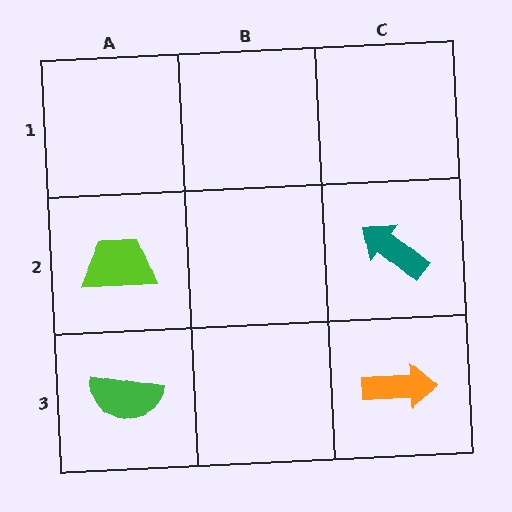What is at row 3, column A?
A green semicircle.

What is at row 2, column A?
A lime trapezoid.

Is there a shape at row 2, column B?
No, that cell is empty.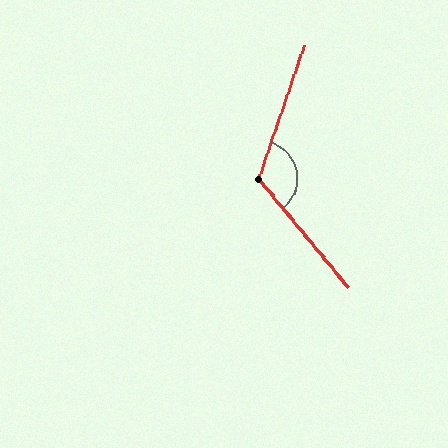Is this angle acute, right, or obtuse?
It is obtuse.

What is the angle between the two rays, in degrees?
Approximately 122 degrees.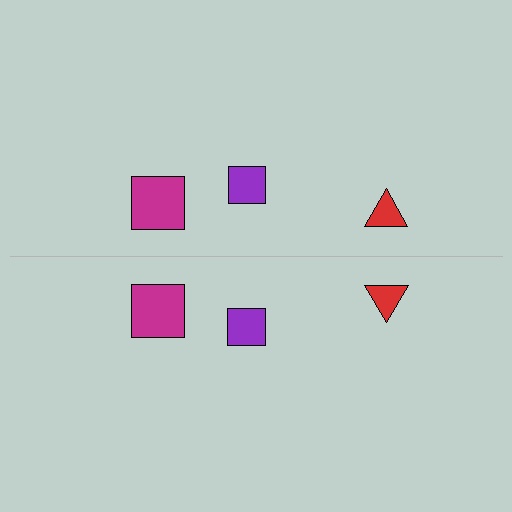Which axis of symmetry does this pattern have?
The pattern has a horizontal axis of symmetry running through the center of the image.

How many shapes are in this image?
There are 6 shapes in this image.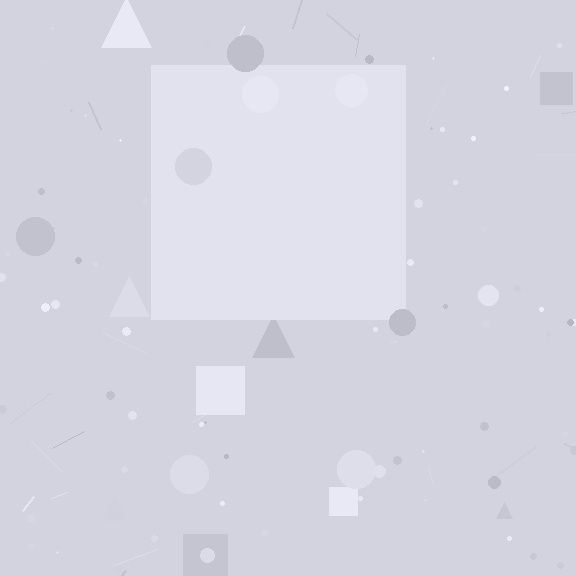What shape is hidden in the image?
A square is hidden in the image.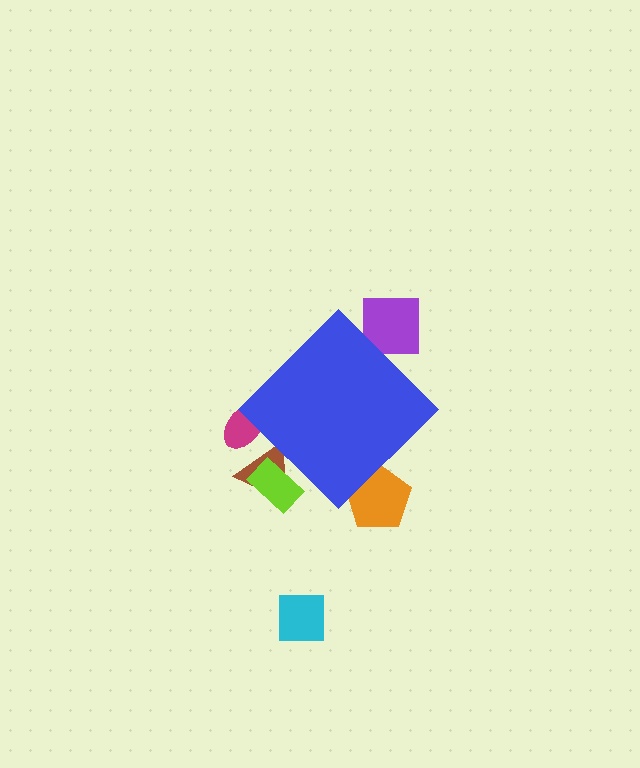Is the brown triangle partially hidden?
Yes, the brown triangle is partially hidden behind the blue diamond.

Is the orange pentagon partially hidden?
Yes, the orange pentagon is partially hidden behind the blue diamond.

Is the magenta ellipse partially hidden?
Yes, the magenta ellipse is partially hidden behind the blue diamond.